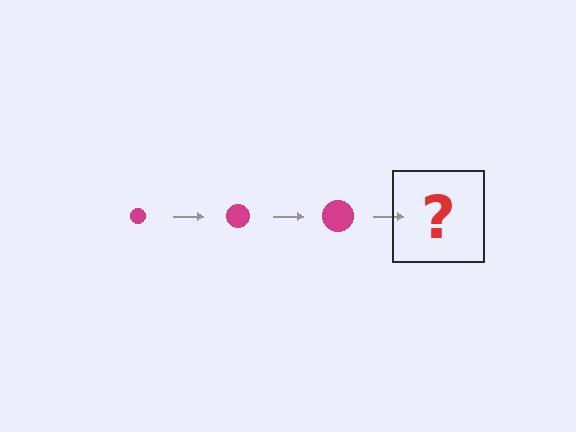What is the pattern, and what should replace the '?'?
The pattern is that the circle gets progressively larger each step. The '?' should be a magenta circle, larger than the previous one.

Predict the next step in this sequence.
The next step is a magenta circle, larger than the previous one.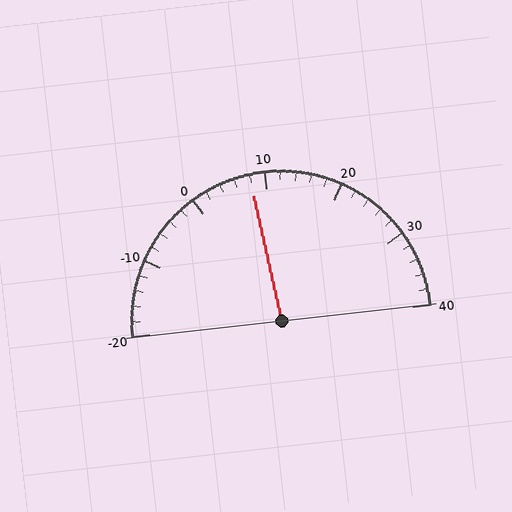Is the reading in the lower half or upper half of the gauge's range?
The reading is in the lower half of the range (-20 to 40).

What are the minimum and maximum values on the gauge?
The gauge ranges from -20 to 40.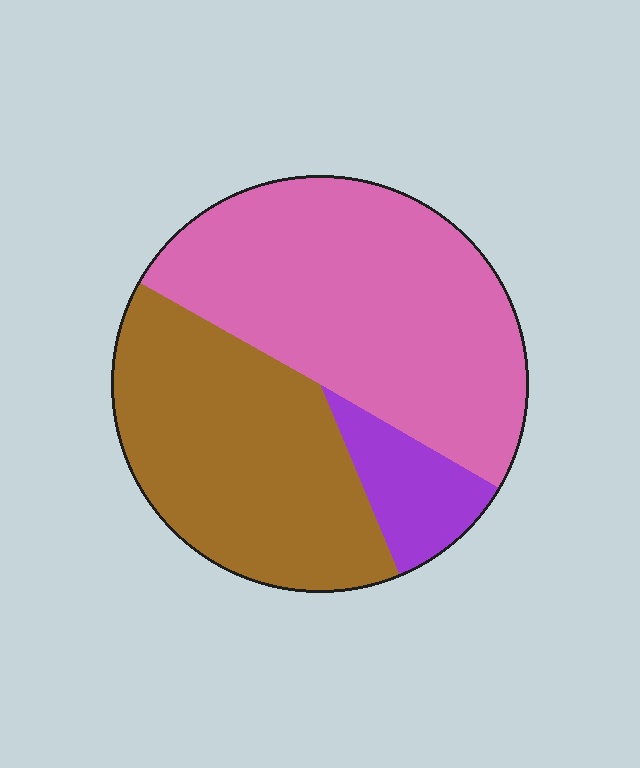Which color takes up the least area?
Purple, at roughly 10%.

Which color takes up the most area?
Pink, at roughly 50%.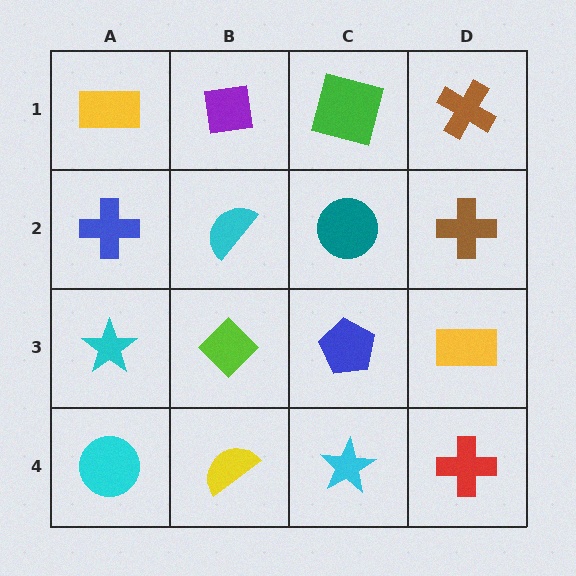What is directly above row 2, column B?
A purple square.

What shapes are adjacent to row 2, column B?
A purple square (row 1, column B), a lime diamond (row 3, column B), a blue cross (row 2, column A), a teal circle (row 2, column C).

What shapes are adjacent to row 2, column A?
A yellow rectangle (row 1, column A), a cyan star (row 3, column A), a cyan semicircle (row 2, column B).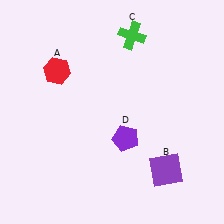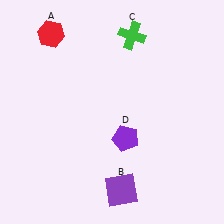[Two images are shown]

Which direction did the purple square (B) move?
The purple square (B) moved left.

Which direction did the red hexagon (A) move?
The red hexagon (A) moved up.